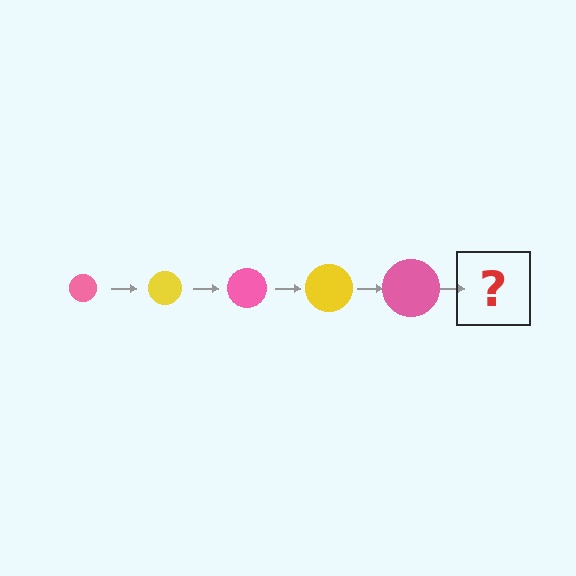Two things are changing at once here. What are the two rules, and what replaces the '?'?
The two rules are that the circle grows larger each step and the color cycles through pink and yellow. The '?' should be a yellow circle, larger than the previous one.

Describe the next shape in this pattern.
It should be a yellow circle, larger than the previous one.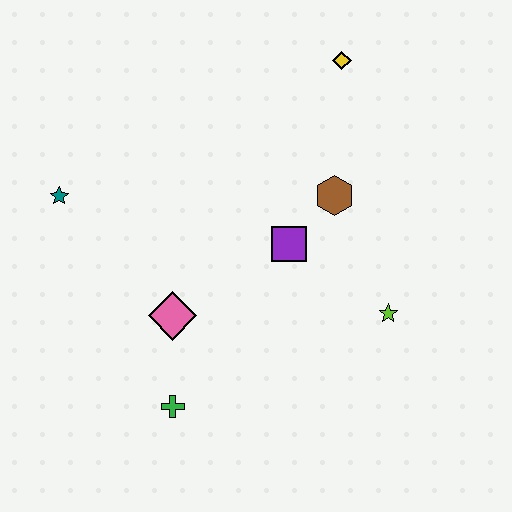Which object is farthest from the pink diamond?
The yellow diamond is farthest from the pink diamond.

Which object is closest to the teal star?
The pink diamond is closest to the teal star.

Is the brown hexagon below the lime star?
No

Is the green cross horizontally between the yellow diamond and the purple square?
No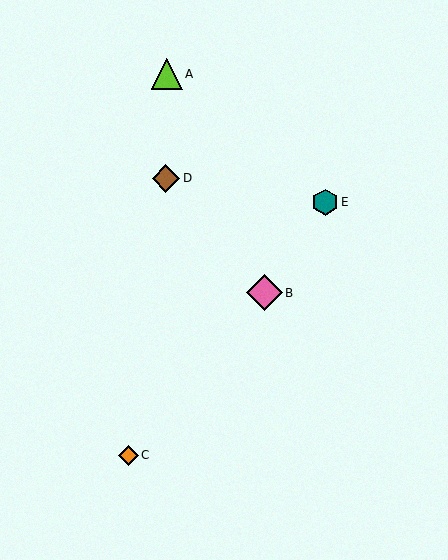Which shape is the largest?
The pink diamond (labeled B) is the largest.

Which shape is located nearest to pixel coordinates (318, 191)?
The teal hexagon (labeled E) at (325, 202) is nearest to that location.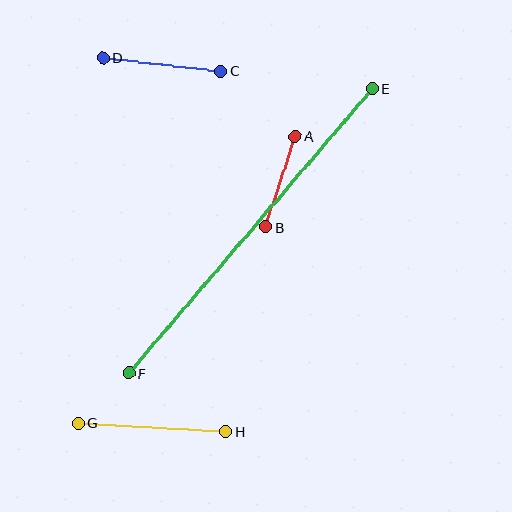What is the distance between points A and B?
The distance is approximately 95 pixels.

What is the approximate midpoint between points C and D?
The midpoint is at approximately (162, 64) pixels.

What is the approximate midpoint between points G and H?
The midpoint is at approximately (152, 427) pixels.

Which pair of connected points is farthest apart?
Points E and F are farthest apart.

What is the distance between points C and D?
The distance is approximately 119 pixels.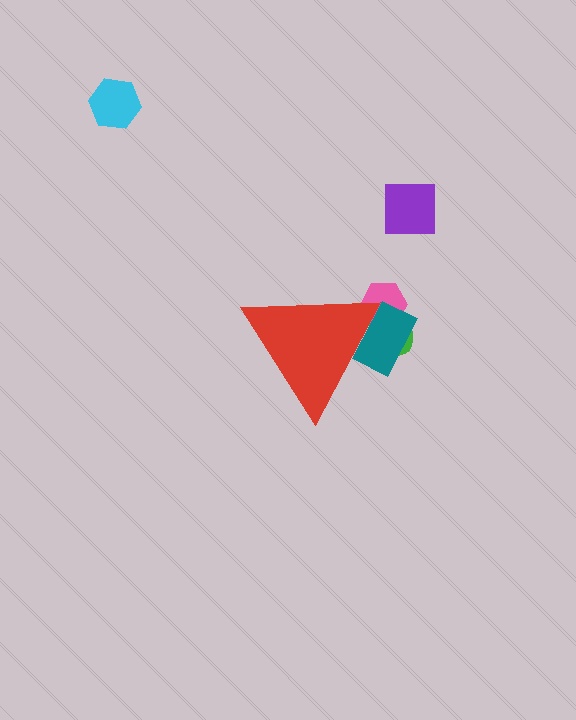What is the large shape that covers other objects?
A red triangle.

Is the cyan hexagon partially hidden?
No, the cyan hexagon is fully visible.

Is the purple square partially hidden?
No, the purple square is fully visible.